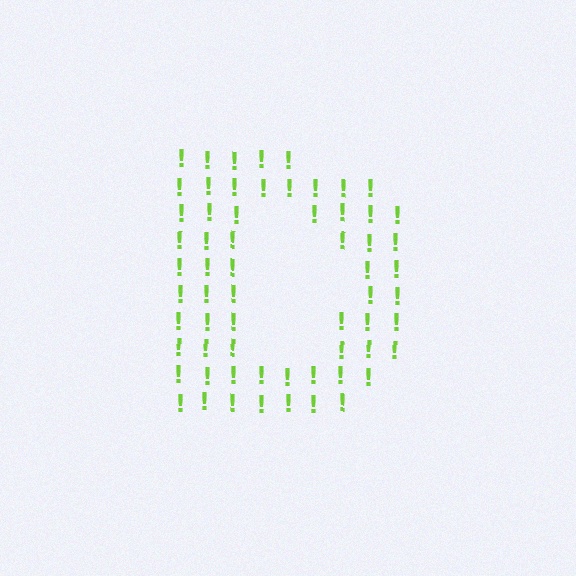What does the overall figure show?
The overall figure shows the letter D.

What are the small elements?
The small elements are exclamation marks.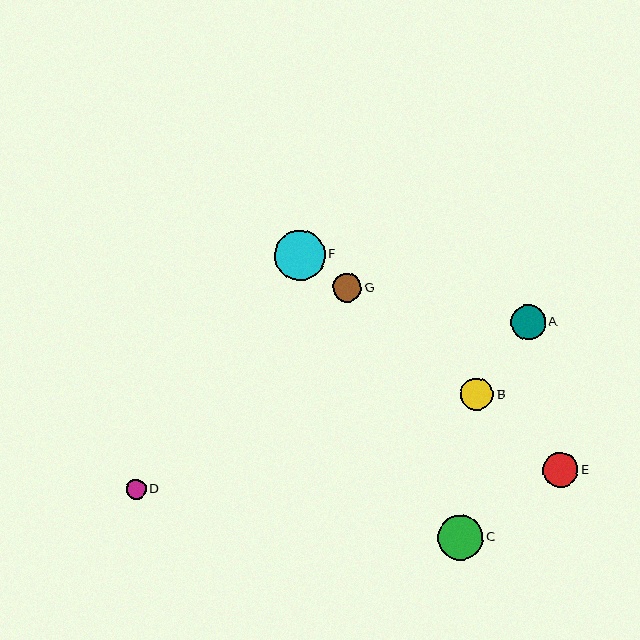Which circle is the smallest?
Circle D is the smallest with a size of approximately 20 pixels.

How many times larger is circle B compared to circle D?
Circle B is approximately 1.6 times the size of circle D.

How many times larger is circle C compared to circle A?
Circle C is approximately 1.3 times the size of circle A.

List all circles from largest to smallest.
From largest to smallest: F, C, A, E, B, G, D.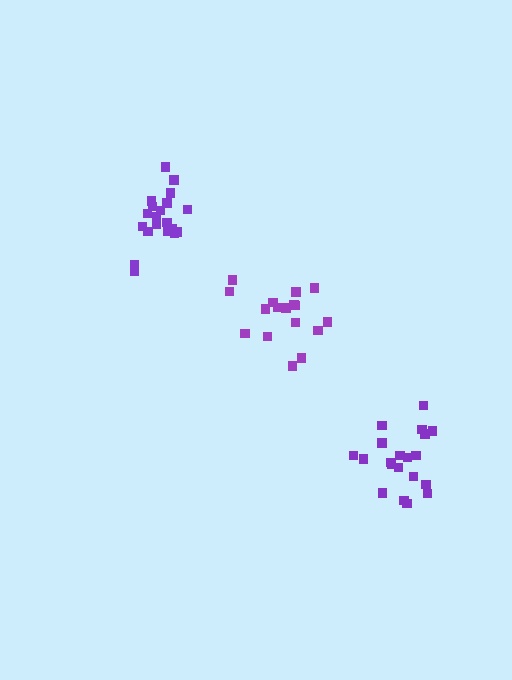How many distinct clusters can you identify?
There are 3 distinct clusters.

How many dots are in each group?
Group 1: 20 dots, Group 2: 20 dots, Group 3: 17 dots (57 total).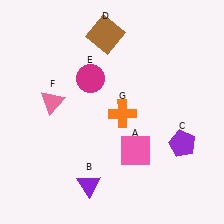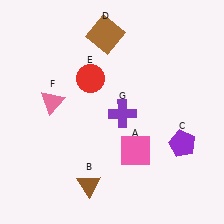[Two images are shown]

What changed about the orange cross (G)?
In Image 1, G is orange. In Image 2, it changed to purple.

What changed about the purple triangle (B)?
In Image 1, B is purple. In Image 2, it changed to brown.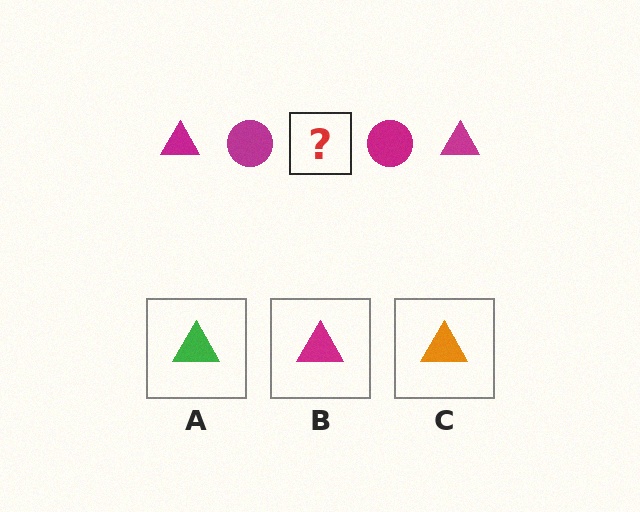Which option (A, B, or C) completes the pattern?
B.